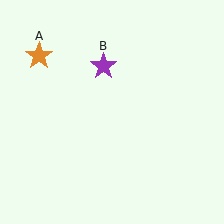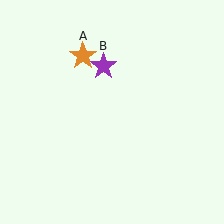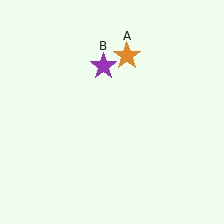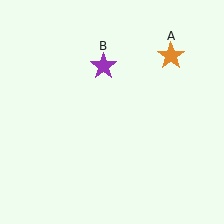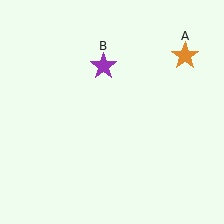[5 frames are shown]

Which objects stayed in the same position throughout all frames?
Purple star (object B) remained stationary.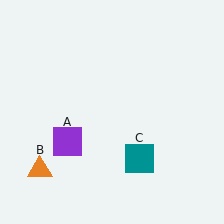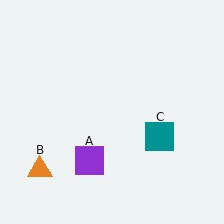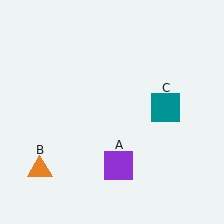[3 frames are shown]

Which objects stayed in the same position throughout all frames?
Orange triangle (object B) remained stationary.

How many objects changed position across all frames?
2 objects changed position: purple square (object A), teal square (object C).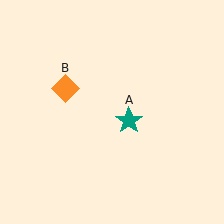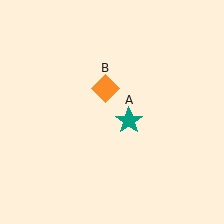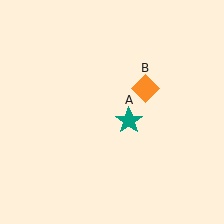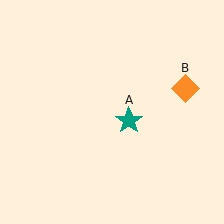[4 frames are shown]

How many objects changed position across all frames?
1 object changed position: orange diamond (object B).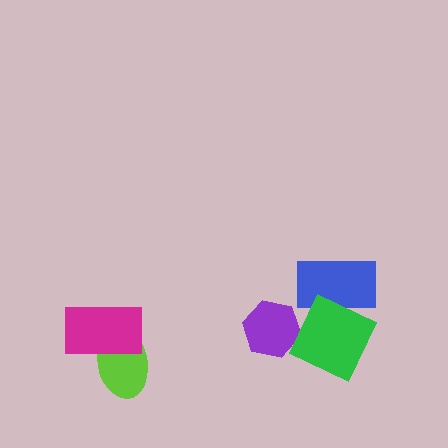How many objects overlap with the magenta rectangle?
1 object overlaps with the magenta rectangle.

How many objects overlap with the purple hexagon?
1 object overlaps with the purple hexagon.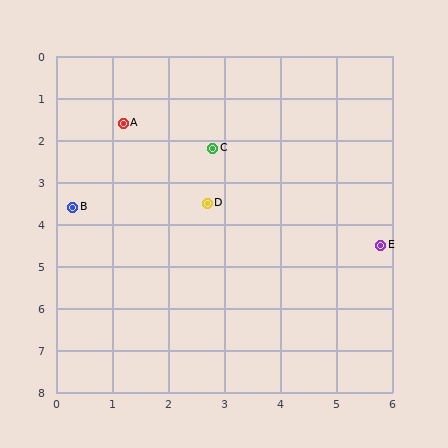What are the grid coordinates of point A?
Point A is at approximately (1.2, 1.6).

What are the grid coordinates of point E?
Point E is at approximately (5.8, 4.5).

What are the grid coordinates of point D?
Point D is at approximately (2.7, 3.5).